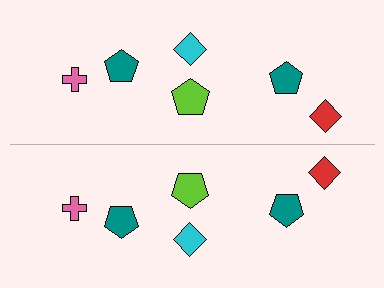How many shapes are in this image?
There are 12 shapes in this image.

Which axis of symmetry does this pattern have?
The pattern has a horizontal axis of symmetry running through the center of the image.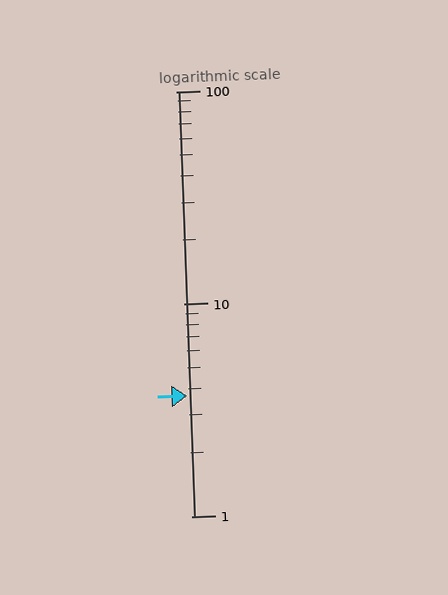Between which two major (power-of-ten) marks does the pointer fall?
The pointer is between 1 and 10.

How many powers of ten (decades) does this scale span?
The scale spans 2 decades, from 1 to 100.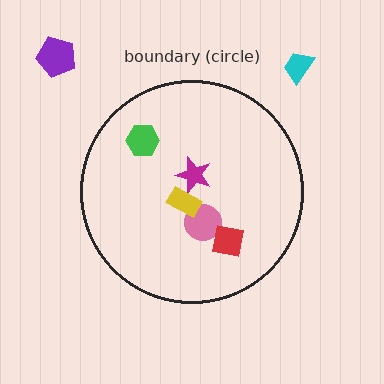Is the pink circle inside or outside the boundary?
Inside.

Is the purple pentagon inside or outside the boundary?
Outside.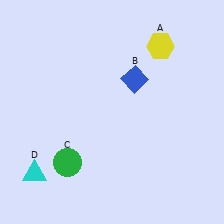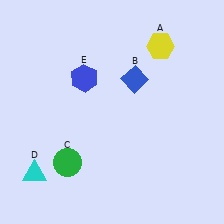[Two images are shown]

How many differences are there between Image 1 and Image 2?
There is 1 difference between the two images.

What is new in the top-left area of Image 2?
A blue hexagon (E) was added in the top-left area of Image 2.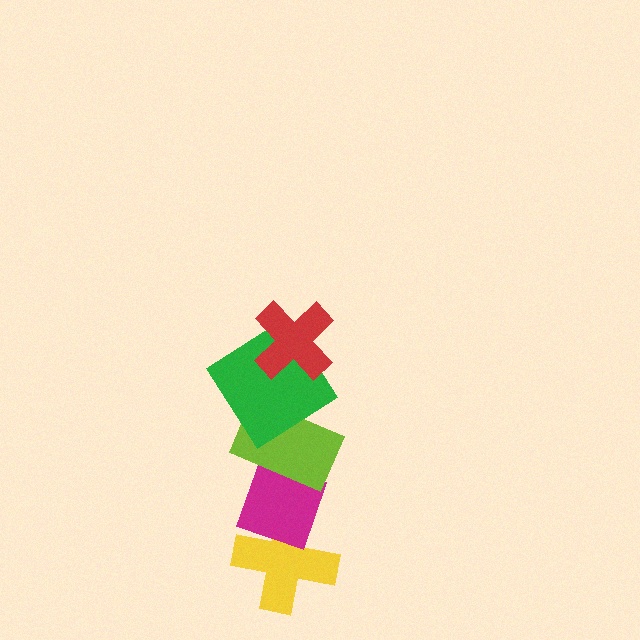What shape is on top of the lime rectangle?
The green diamond is on top of the lime rectangle.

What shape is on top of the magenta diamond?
The lime rectangle is on top of the magenta diamond.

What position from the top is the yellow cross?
The yellow cross is 5th from the top.